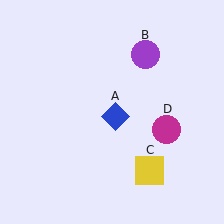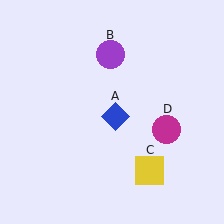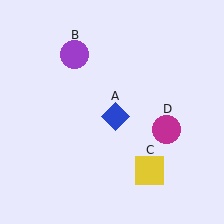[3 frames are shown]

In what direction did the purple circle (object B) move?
The purple circle (object B) moved left.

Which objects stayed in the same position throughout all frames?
Blue diamond (object A) and yellow square (object C) and magenta circle (object D) remained stationary.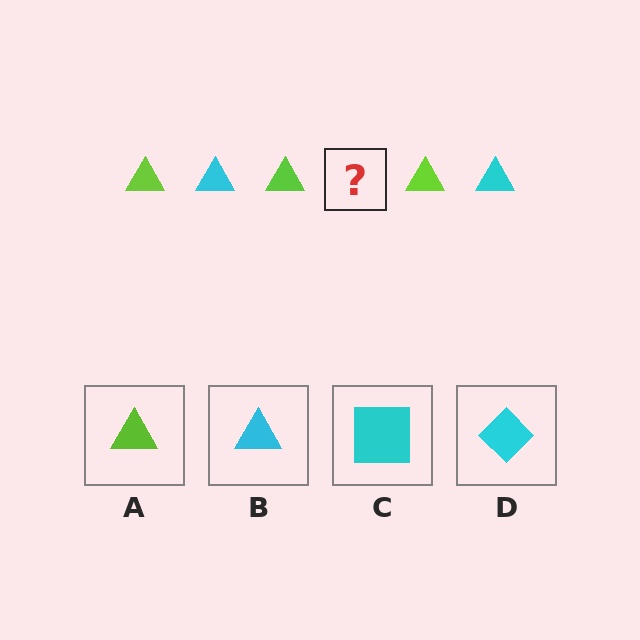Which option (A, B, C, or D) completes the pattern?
B.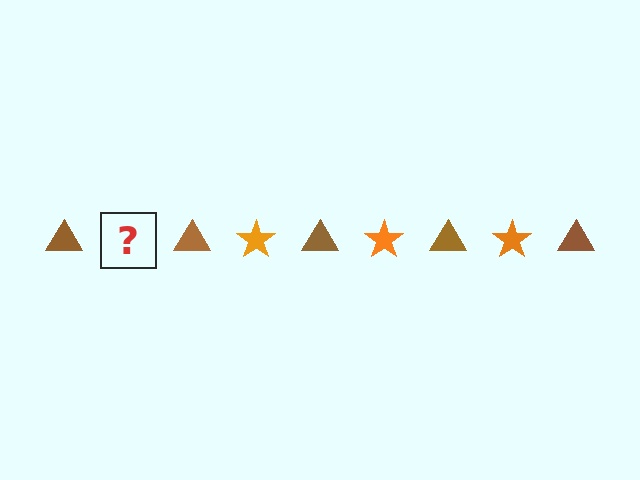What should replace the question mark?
The question mark should be replaced with an orange star.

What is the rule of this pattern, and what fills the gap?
The rule is that the pattern alternates between brown triangle and orange star. The gap should be filled with an orange star.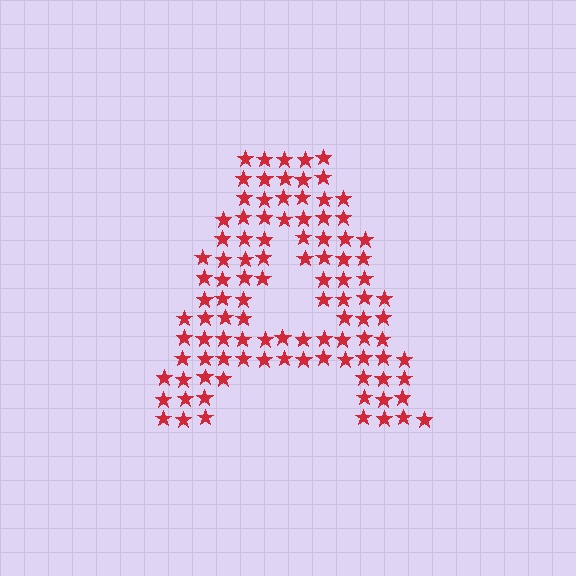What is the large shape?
The large shape is the letter A.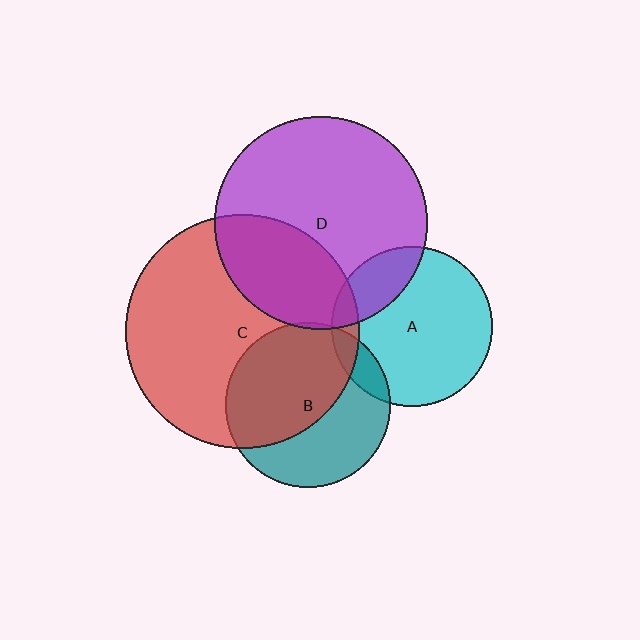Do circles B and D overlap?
Yes.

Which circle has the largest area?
Circle C (red).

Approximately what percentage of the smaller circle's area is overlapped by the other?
Approximately 5%.